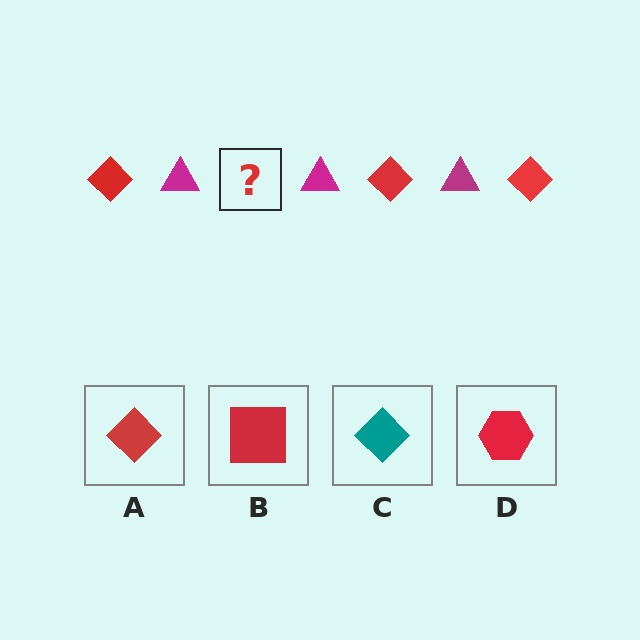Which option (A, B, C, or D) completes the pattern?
A.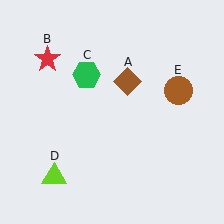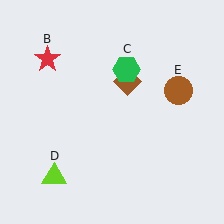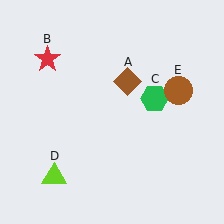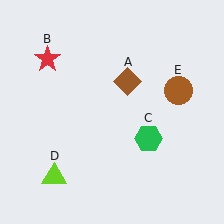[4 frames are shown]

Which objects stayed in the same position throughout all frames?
Brown diamond (object A) and red star (object B) and lime triangle (object D) and brown circle (object E) remained stationary.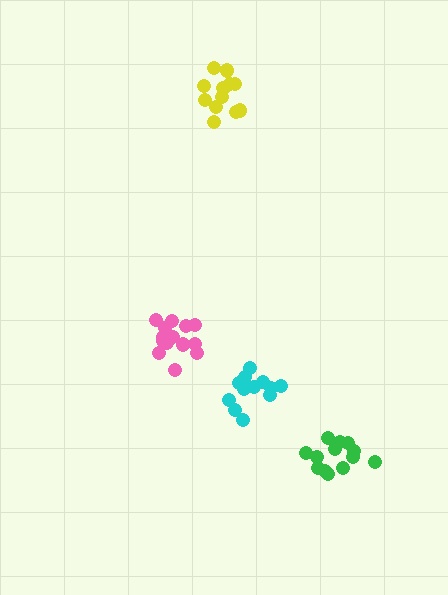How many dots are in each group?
Group 1: 14 dots, Group 2: 13 dots, Group 3: 12 dots, Group 4: 13 dots (52 total).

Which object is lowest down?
The green cluster is bottommost.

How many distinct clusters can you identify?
There are 4 distinct clusters.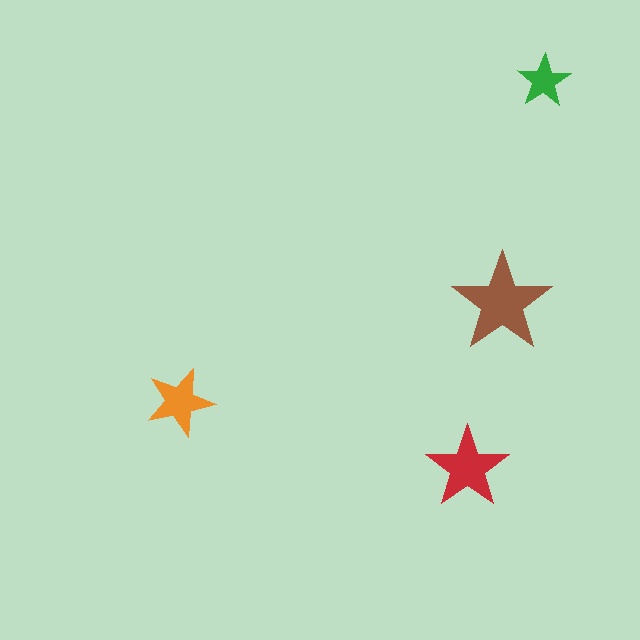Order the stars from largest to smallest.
the brown one, the red one, the orange one, the green one.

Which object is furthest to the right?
The green star is rightmost.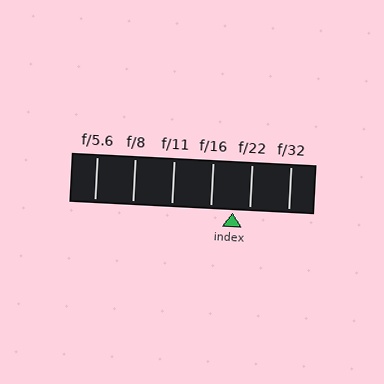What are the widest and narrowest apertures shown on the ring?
The widest aperture shown is f/5.6 and the narrowest is f/32.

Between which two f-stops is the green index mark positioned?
The index mark is between f/16 and f/22.